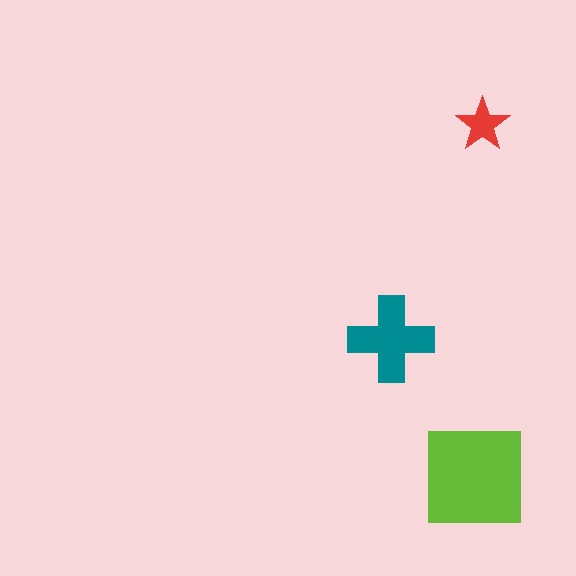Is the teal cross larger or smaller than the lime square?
Smaller.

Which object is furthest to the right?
The red star is rightmost.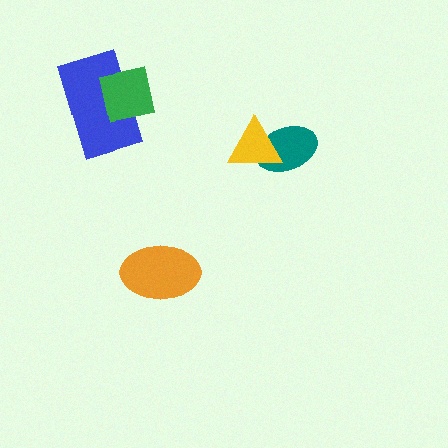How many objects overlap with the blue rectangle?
1 object overlaps with the blue rectangle.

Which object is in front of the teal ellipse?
The yellow triangle is in front of the teal ellipse.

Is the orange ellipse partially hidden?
No, no other shape covers it.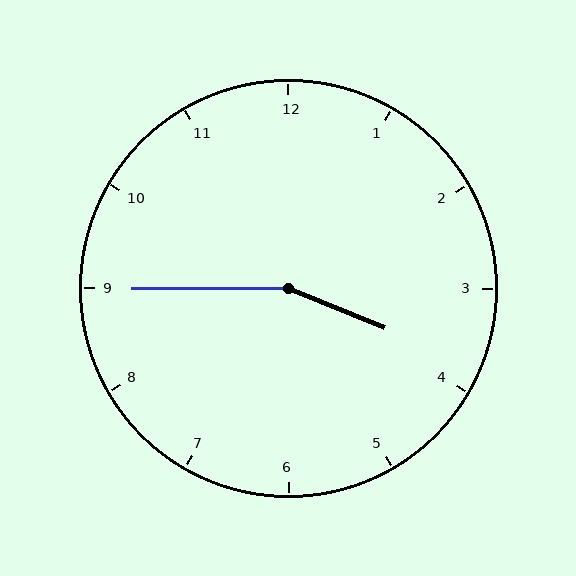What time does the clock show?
3:45.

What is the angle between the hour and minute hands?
Approximately 158 degrees.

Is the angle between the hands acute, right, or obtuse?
It is obtuse.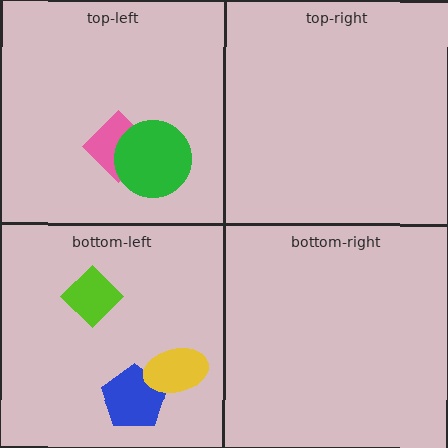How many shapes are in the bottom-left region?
3.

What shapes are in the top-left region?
The pink diamond, the green circle.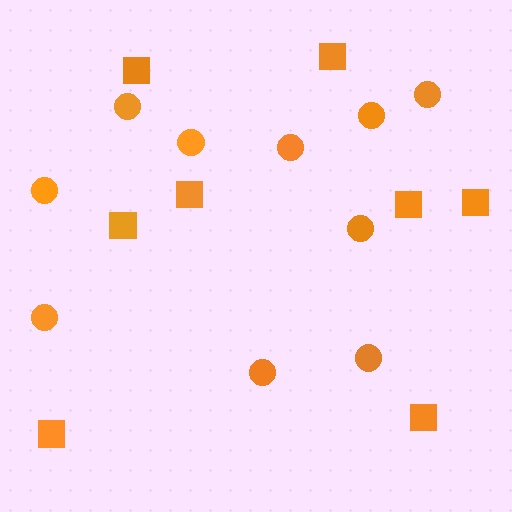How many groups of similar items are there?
There are 2 groups: one group of circles (10) and one group of squares (8).